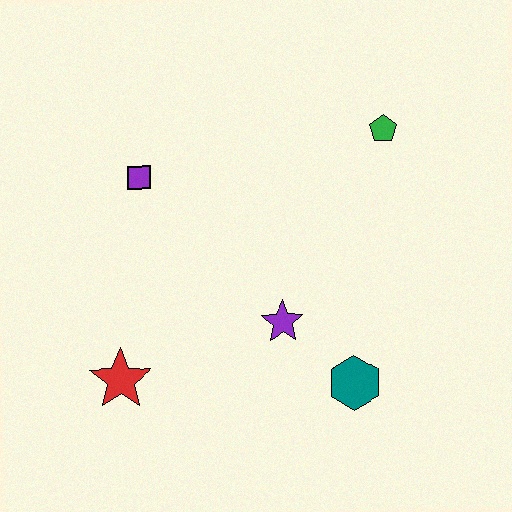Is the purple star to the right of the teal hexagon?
No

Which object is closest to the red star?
The purple star is closest to the red star.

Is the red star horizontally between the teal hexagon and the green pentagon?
No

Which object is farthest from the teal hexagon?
The purple square is farthest from the teal hexagon.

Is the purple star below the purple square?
Yes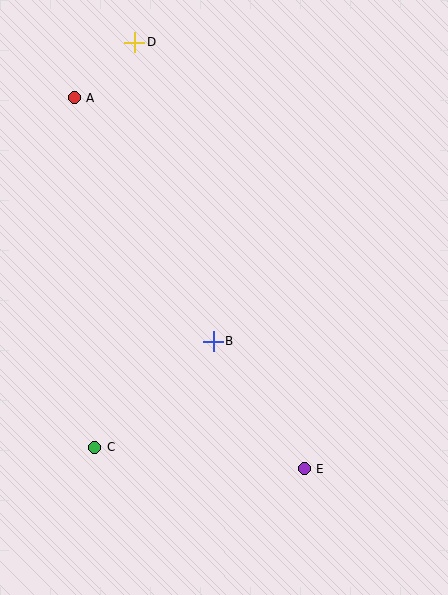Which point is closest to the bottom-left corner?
Point C is closest to the bottom-left corner.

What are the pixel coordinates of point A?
Point A is at (74, 98).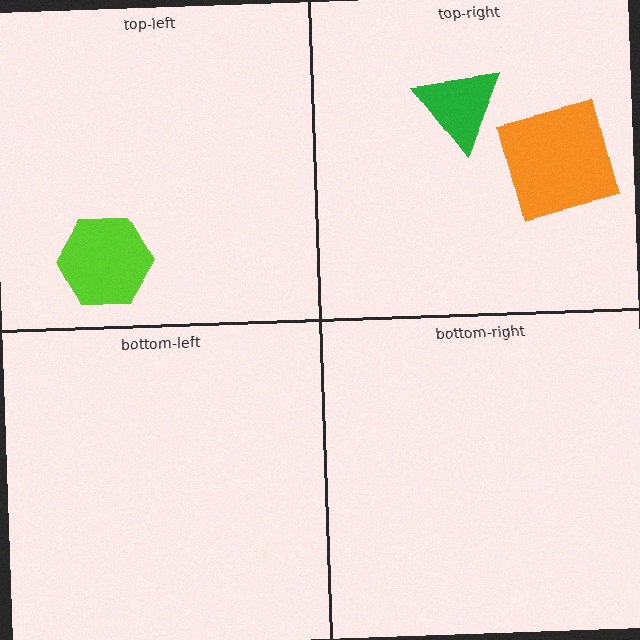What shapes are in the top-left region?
The lime hexagon.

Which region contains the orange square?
The top-right region.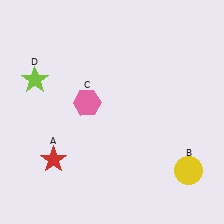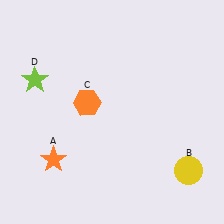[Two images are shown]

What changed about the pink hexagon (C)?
In Image 1, C is pink. In Image 2, it changed to orange.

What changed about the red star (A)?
In Image 1, A is red. In Image 2, it changed to orange.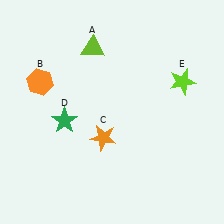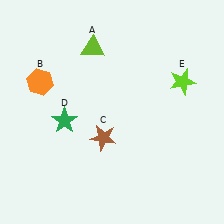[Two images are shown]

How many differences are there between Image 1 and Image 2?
There is 1 difference between the two images.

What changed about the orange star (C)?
In Image 1, C is orange. In Image 2, it changed to brown.